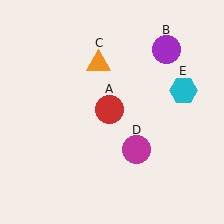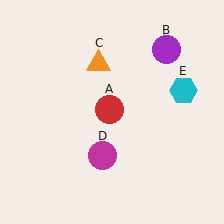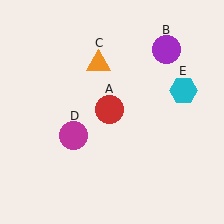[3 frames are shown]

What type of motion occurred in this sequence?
The magenta circle (object D) rotated clockwise around the center of the scene.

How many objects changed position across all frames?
1 object changed position: magenta circle (object D).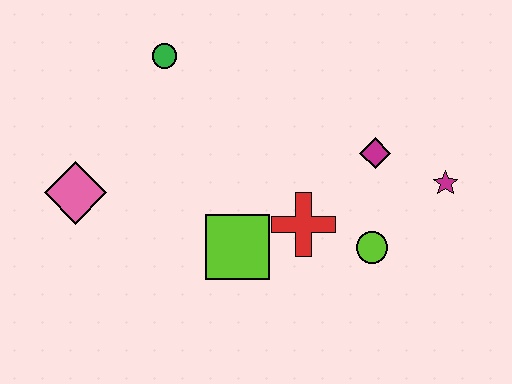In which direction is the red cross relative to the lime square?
The red cross is to the right of the lime square.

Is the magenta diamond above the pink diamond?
Yes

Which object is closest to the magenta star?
The magenta diamond is closest to the magenta star.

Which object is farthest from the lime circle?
The pink diamond is farthest from the lime circle.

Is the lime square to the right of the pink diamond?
Yes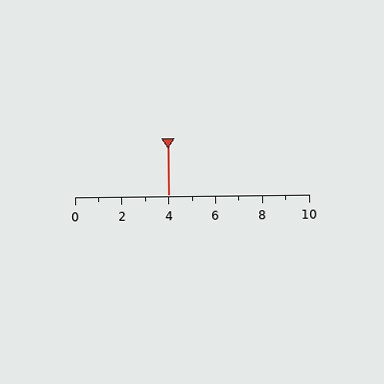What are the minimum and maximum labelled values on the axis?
The axis runs from 0 to 10.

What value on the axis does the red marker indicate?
The marker indicates approximately 4.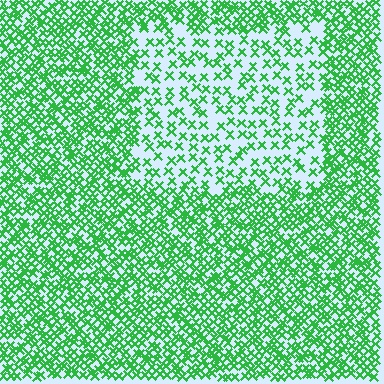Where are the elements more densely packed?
The elements are more densely packed outside the rectangle boundary.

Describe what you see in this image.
The image contains small green elements arranged at two different densities. A rectangle-shaped region is visible where the elements are less densely packed than the surrounding area.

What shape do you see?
I see a rectangle.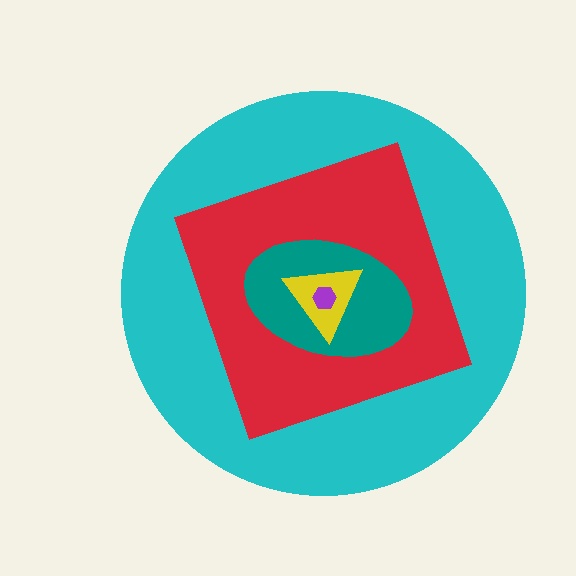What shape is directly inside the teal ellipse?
The yellow triangle.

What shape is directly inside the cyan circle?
The red diamond.